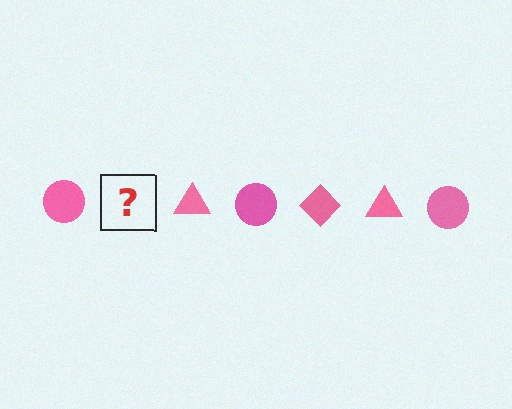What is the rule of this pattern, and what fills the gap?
The rule is that the pattern cycles through circle, diamond, triangle shapes in pink. The gap should be filled with a pink diamond.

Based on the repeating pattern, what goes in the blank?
The blank should be a pink diamond.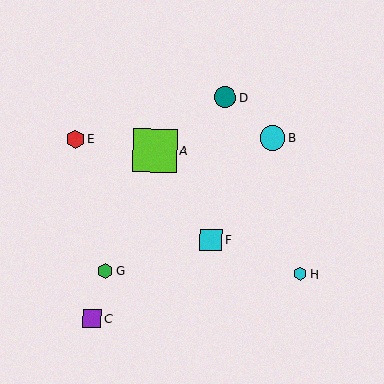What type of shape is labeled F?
Shape F is a cyan square.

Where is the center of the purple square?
The center of the purple square is at (92, 319).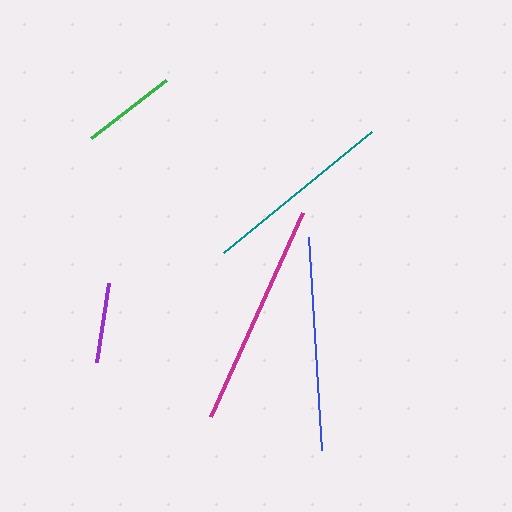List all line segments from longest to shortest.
From longest to shortest: magenta, blue, teal, green, purple.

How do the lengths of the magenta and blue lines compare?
The magenta and blue lines are approximately the same length.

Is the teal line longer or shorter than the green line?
The teal line is longer than the green line.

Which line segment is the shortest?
The purple line is the shortest at approximately 80 pixels.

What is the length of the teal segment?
The teal segment is approximately 191 pixels long.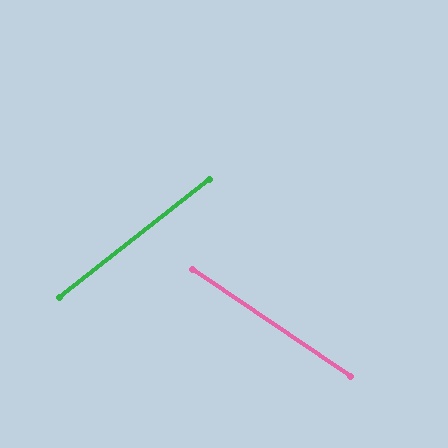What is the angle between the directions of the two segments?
Approximately 72 degrees.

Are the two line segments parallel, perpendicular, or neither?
Neither parallel nor perpendicular — they differ by about 72°.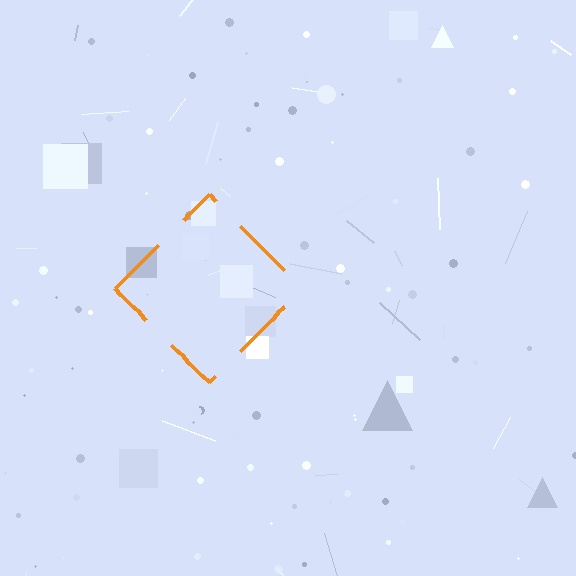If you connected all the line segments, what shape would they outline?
They would outline a diamond.